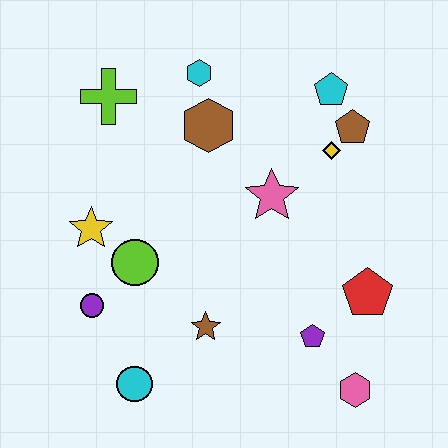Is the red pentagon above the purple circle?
Yes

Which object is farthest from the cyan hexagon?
The pink hexagon is farthest from the cyan hexagon.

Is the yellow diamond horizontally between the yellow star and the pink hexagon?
Yes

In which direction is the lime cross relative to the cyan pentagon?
The lime cross is to the left of the cyan pentagon.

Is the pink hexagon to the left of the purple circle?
No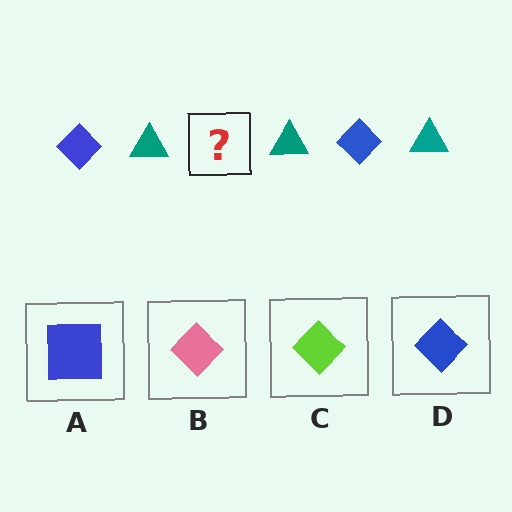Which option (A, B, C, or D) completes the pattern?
D.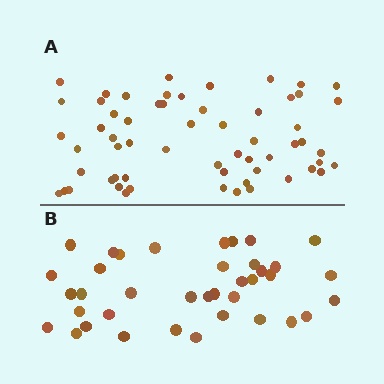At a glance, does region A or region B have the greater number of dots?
Region A (the top region) has more dots.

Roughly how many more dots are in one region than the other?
Region A has approximately 20 more dots than region B.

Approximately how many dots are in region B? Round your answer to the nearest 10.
About 40 dots. (The exact count is 38, which rounds to 40.)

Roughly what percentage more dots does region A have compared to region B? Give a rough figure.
About 60% more.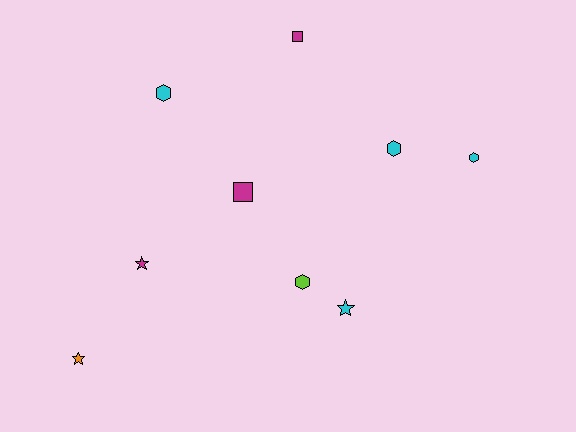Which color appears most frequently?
Cyan, with 4 objects.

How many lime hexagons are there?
There is 1 lime hexagon.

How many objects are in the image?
There are 9 objects.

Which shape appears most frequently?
Hexagon, with 4 objects.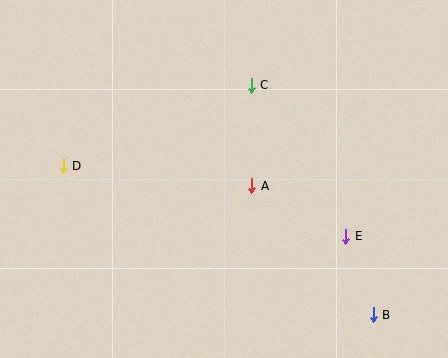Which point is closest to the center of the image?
Point A at (252, 186) is closest to the center.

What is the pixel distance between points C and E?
The distance between C and E is 178 pixels.